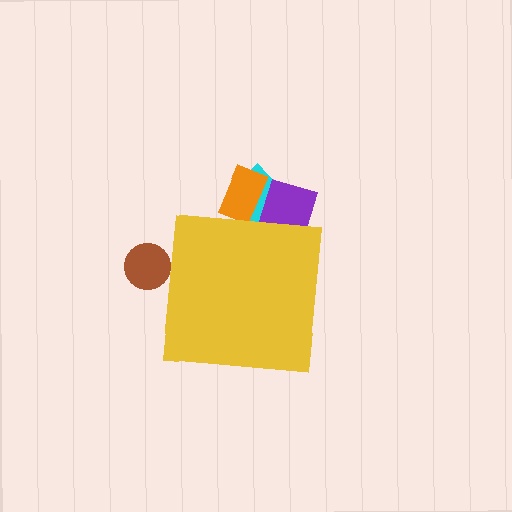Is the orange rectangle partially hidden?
Yes, the orange rectangle is partially hidden behind the yellow square.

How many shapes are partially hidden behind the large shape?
4 shapes are partially hidden.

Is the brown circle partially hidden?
Yes, the brown circle is partially hidden behind the yellow square.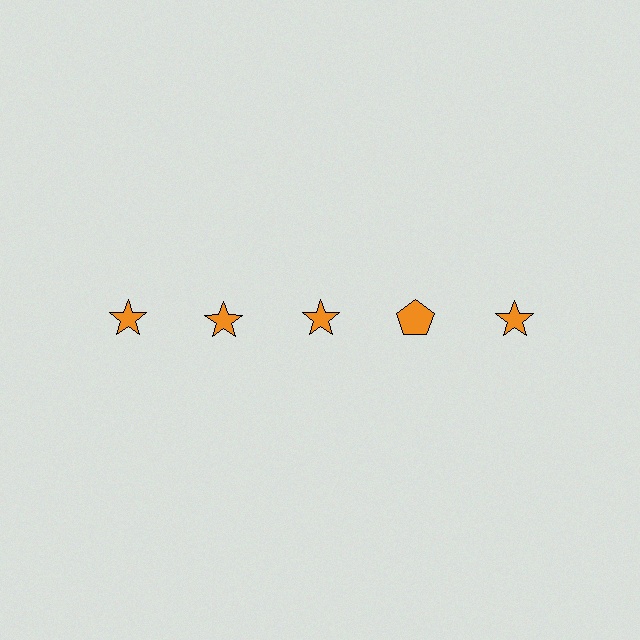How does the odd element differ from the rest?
It has a different shape: pentagon instead of star.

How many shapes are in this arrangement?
There are 5 shapes arranged in a grid pattern.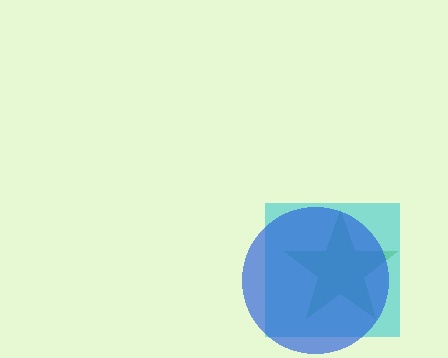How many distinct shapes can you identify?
There are 3 distinct shapes: a lime star, a cyan square, a blue circle.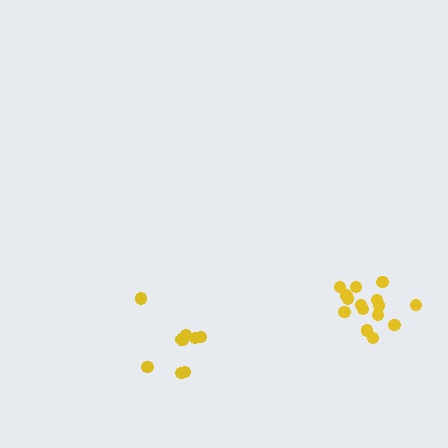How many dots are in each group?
Group 1: 9 dots, Group 2: 15 dots (24 total).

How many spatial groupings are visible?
There are 2 spatial groupings.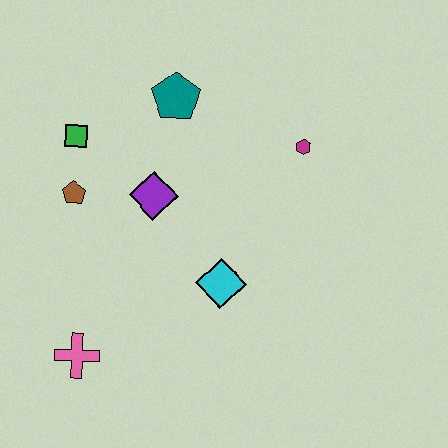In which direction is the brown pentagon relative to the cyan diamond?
The brown pentagon is to the left of the cyan diamond.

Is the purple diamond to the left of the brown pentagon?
No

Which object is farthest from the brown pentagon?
The magenta hexagon is farthest from the brown pentagon.